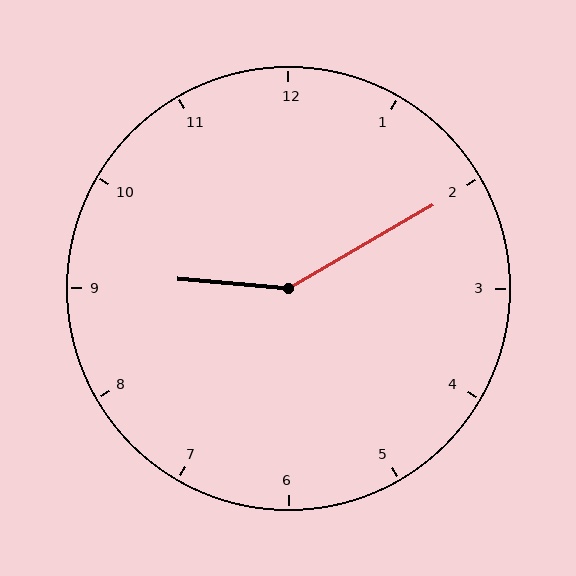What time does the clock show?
9:10.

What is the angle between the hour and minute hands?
Approximately 145 degrees.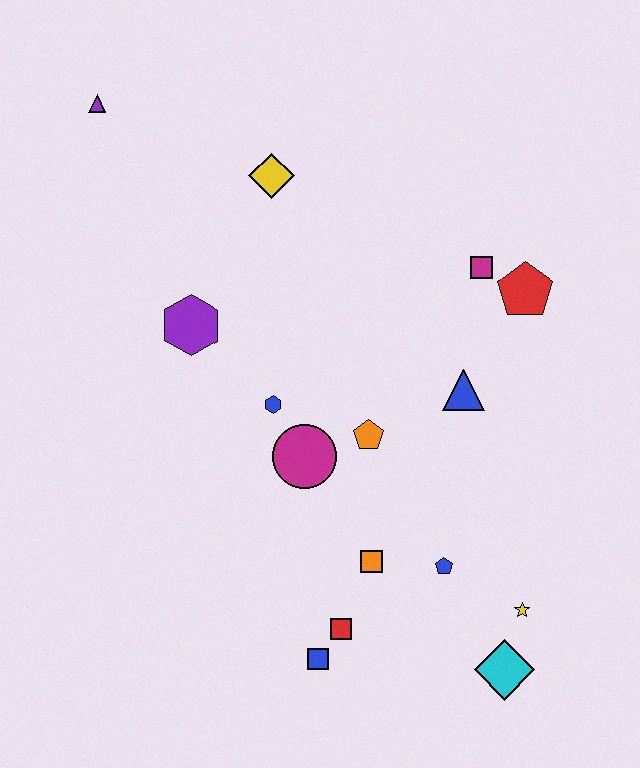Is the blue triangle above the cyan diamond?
Yes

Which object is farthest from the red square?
The purple triangle is farthest from the red square.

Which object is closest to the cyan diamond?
The yellow star is closest to the cyan diamond.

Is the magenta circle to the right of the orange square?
No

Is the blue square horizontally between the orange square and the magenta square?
No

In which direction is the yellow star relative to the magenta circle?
The yellow star is to the right of the magenta circle.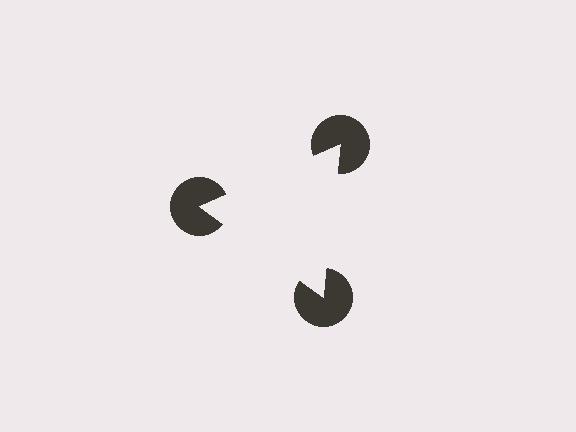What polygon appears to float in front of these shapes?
An illusory triangle — its edges are inferred from the aligned wedge cuts in the pac-man discs, not physically drawn.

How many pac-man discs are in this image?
There are 3 — one at each vertex of the illusory triangle.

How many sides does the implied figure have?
3 sides.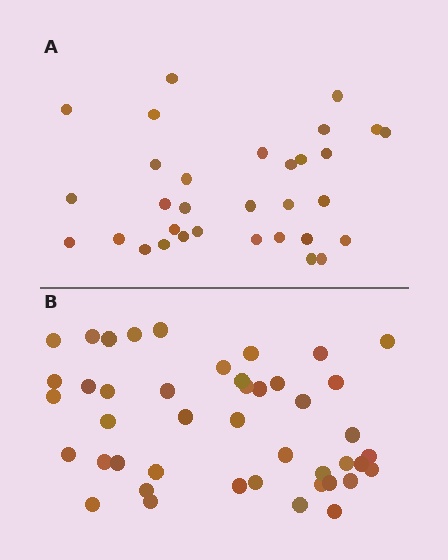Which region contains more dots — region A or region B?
Region B (the bottom region) has more dots.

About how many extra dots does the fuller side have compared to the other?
Region B has roughly 12 or so more dots than region A.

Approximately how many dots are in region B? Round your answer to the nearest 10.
About 40 dots. (The exact count is 44, which rounds to 40.)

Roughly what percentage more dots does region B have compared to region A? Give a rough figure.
About 40% more.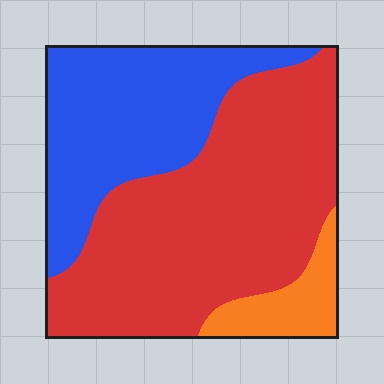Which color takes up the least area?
Orange, at roughly 10%.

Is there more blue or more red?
Red.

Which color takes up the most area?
Red, at roughly 55%.